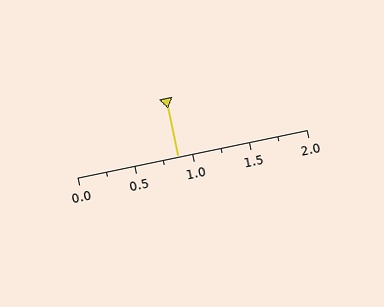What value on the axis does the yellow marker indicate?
The marker indicates approximately 0.88.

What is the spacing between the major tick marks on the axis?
The major ticks are spaced 0.5 apart.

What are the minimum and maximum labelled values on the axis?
The axis runs from 0.0 to 2.0.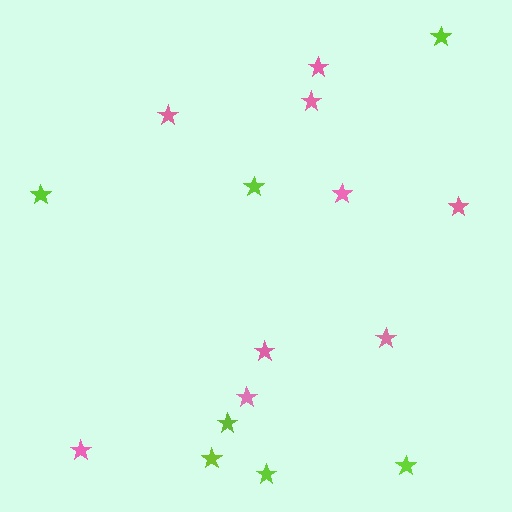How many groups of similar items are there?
There are 2 groups: one group of pink stars (9) and one group of lime stars (7).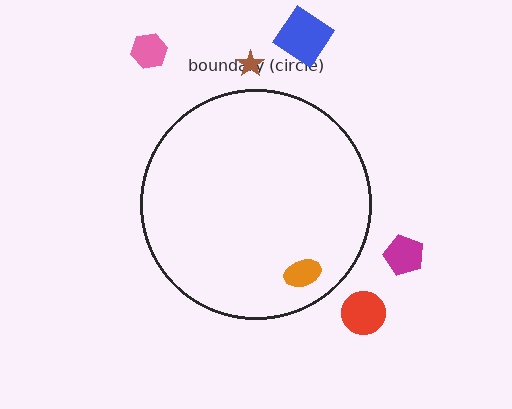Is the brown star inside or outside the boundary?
Outside.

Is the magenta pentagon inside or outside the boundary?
Outside.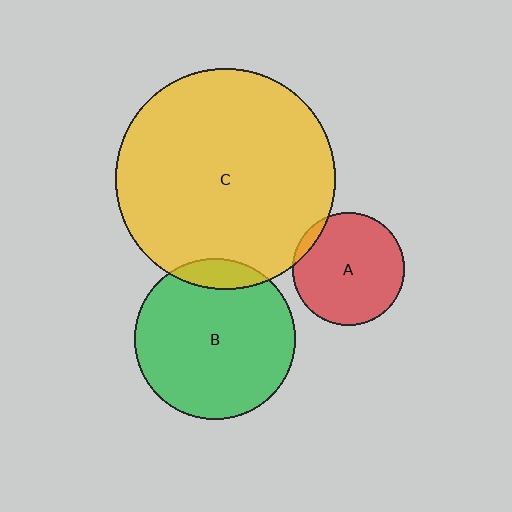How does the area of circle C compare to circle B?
Approximately 1.9 times.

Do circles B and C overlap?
Yes.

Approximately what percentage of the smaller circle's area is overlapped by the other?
Approximately 10%.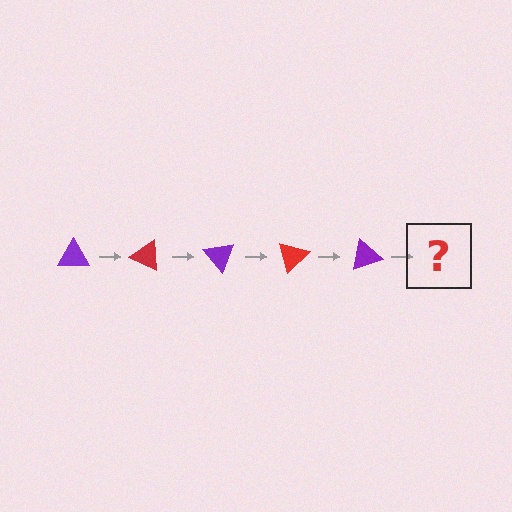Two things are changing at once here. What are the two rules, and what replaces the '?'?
The two rules are that it rotates 25 degrees each step and the color cycles through purple and red. The '?' should be a red triangle, rotated 125 degrees from the start.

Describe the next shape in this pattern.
It should be a red triangle, rotated 125 degrees from the start.